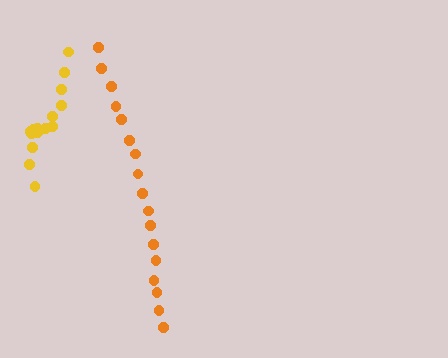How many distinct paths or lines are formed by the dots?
There are 2 distinct paths.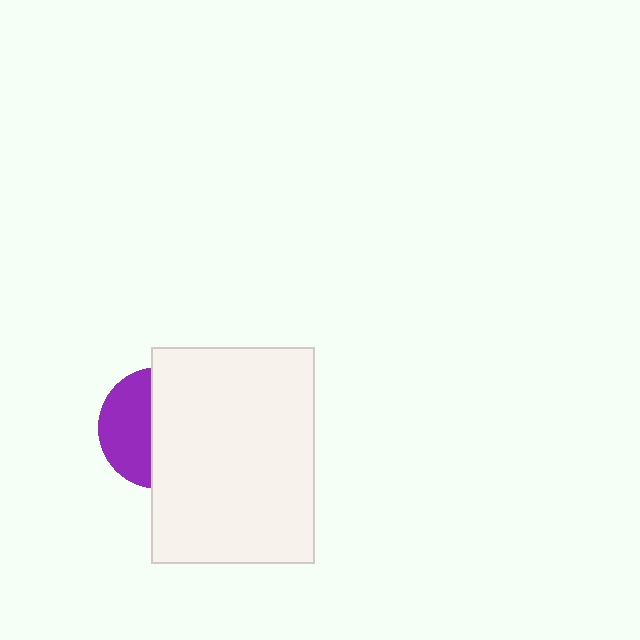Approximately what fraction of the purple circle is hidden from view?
Roughly 58% of the purple circle is hidden behind the white rectangle.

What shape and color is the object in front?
The object in front is a white rectangle.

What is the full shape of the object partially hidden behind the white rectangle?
The partially hidden object is a purple circle.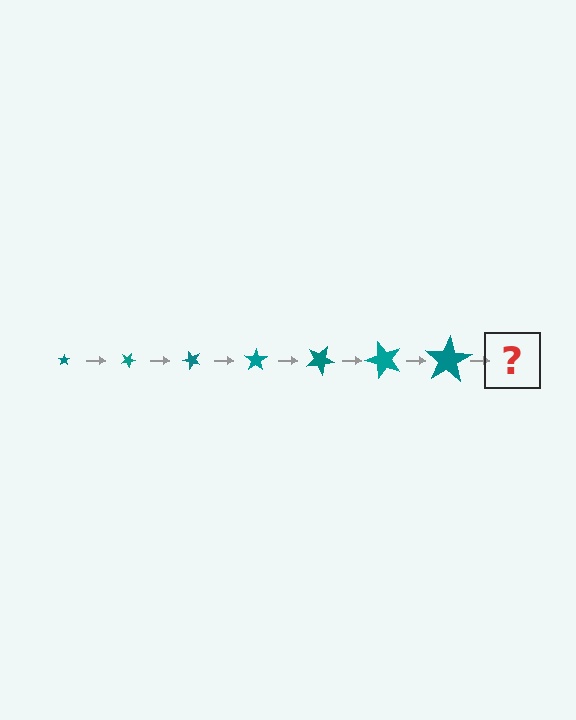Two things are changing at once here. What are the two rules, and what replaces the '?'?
The two rules are that the star grows larger each step and it rotates 25 degrees each step. The '?' should be a star, larger than the previous one and rotated 175 degrees from the start.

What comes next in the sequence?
The next element should be a star, larger than the previous one and rotated 175 degrees from the start.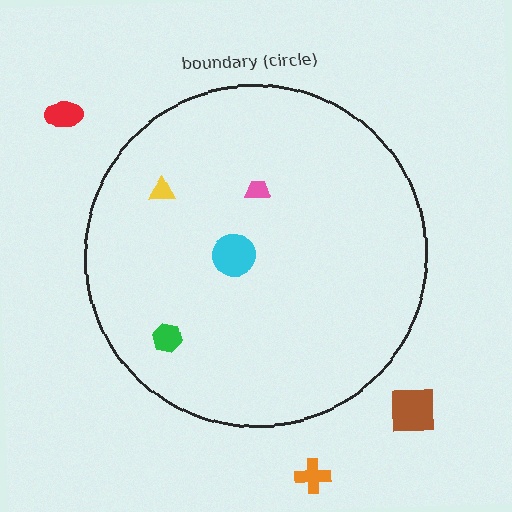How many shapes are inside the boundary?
4 inside, 3 outside.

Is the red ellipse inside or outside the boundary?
Outside.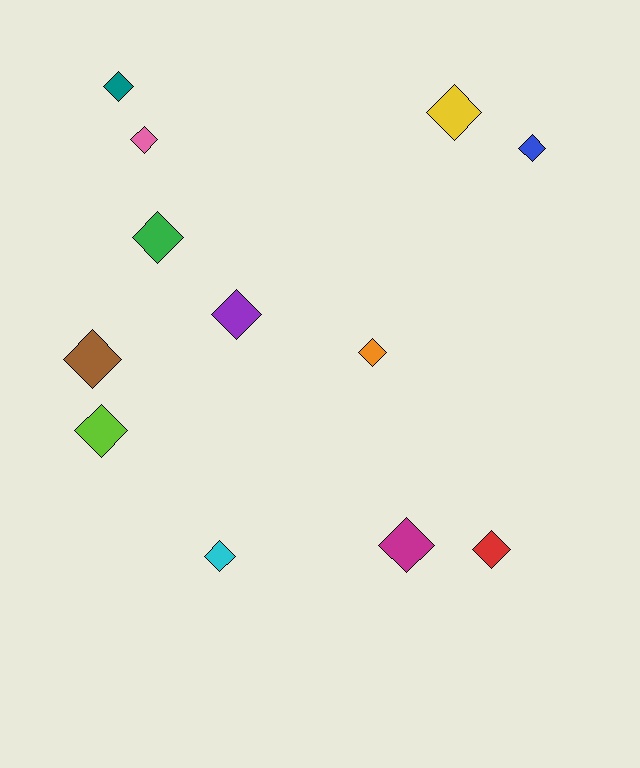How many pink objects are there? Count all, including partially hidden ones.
There is 1 pink object.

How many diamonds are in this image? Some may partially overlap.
There are 12 diamonds.